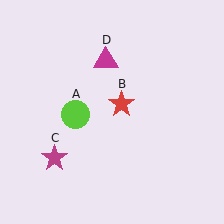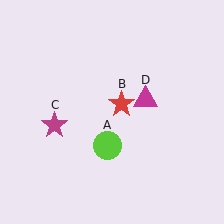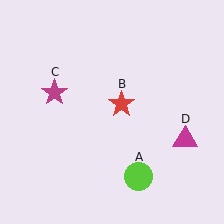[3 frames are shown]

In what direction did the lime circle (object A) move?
The lime circle (object A) moved down and to the right.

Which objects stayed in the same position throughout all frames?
Red star (object B) remained stationary.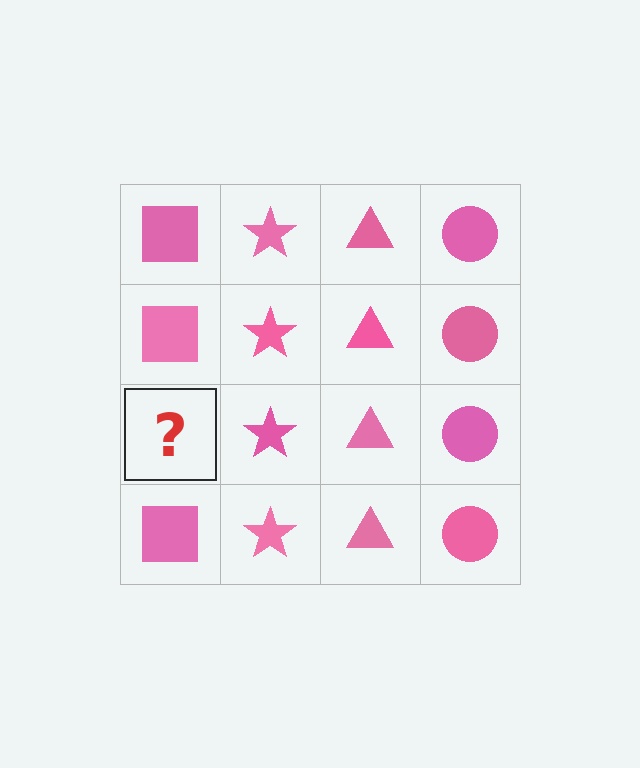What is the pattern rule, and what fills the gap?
The rule is that each column has a consistent shape. The gap should be filled with a pink square.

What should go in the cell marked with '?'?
The missing cell should contain a pink square.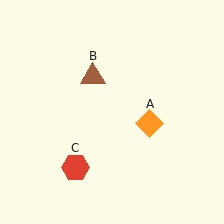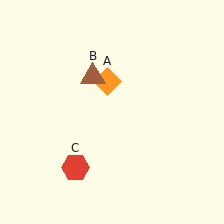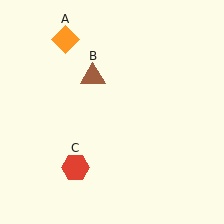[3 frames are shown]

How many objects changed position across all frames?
1 object changed position: orange diamond (object A).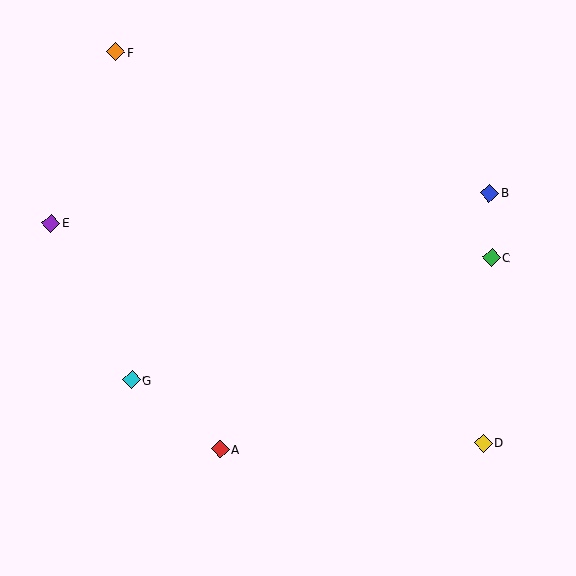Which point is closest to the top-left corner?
Point F is closest to the top-left corner.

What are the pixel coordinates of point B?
Point B is at (490, 193).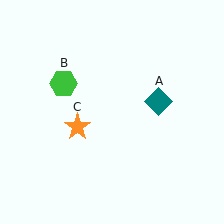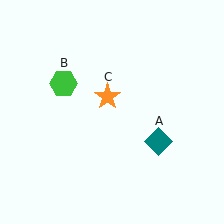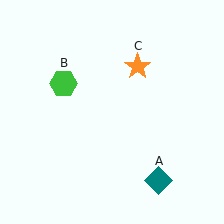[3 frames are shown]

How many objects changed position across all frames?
2 objects changed position: teal diamond (object A), orange star (object C).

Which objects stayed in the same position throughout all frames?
Green hexagon (object B) remained stationary.